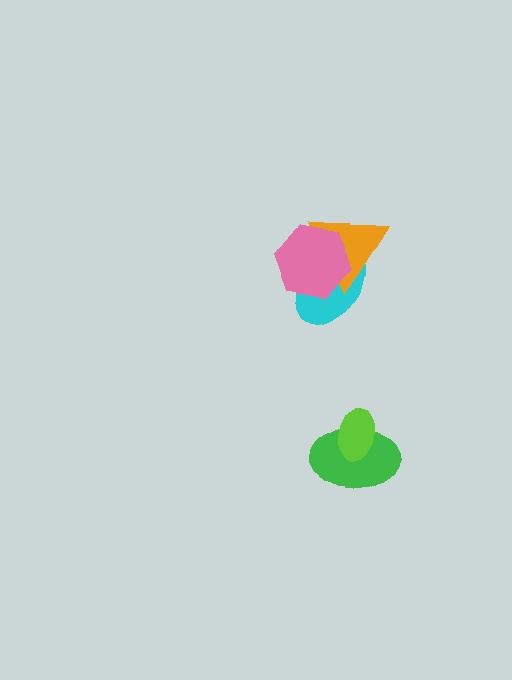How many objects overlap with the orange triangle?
2 objects overlap with the orange triangle.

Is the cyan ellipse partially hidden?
Yes, it is partially covered by another shape.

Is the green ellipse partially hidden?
Yes, it is partially covered by another shape.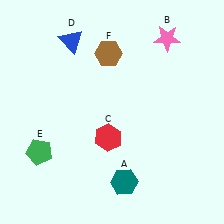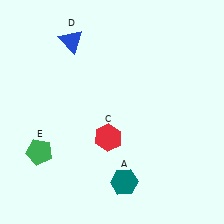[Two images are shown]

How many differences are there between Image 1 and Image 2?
There are 2 differences between the two images.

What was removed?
The pink star (B), the brown hexagon (F) were removed in Image 2.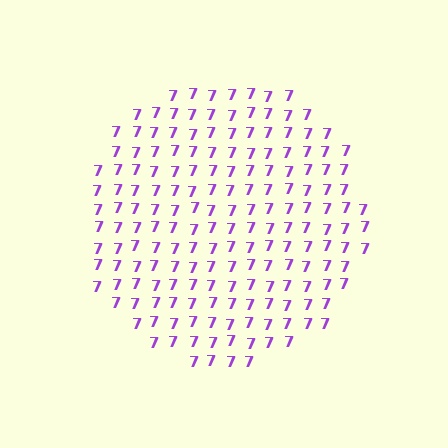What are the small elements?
The small elements are digit 7's.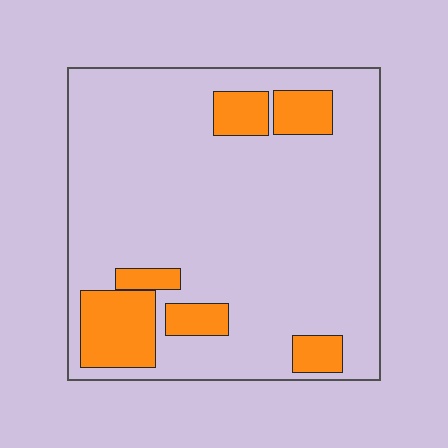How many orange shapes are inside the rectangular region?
6.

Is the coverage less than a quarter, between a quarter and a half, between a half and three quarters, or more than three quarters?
Less than a quarter.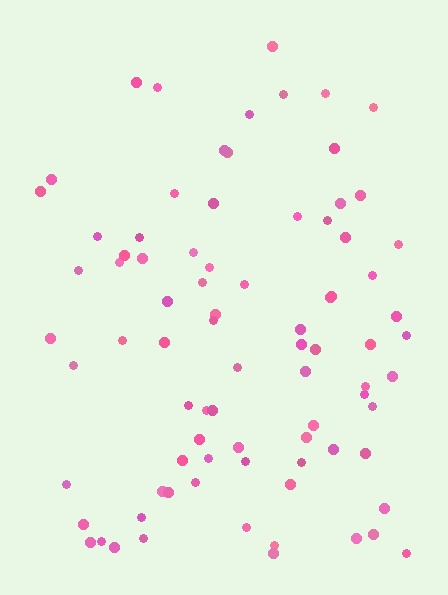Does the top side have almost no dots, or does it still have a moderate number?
Still a moderate number, just noticeably fewer than the bottom.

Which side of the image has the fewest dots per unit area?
The top.